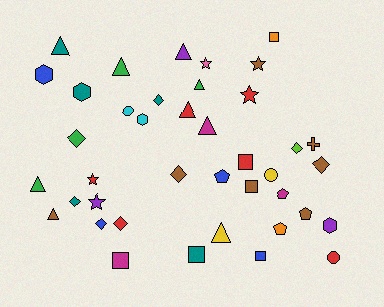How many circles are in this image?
There are 3 circles.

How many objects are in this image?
There are 40 objects.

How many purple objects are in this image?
There are 3 purple objects.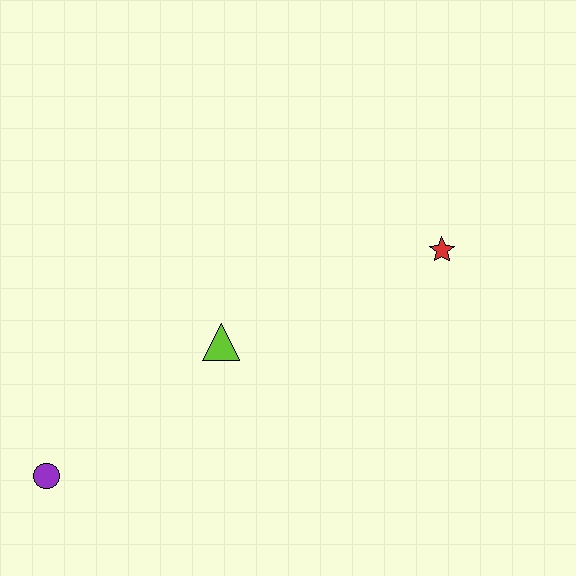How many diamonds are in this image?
There are no diamonds.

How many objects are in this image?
There are 3 objects.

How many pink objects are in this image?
There are no pink objects.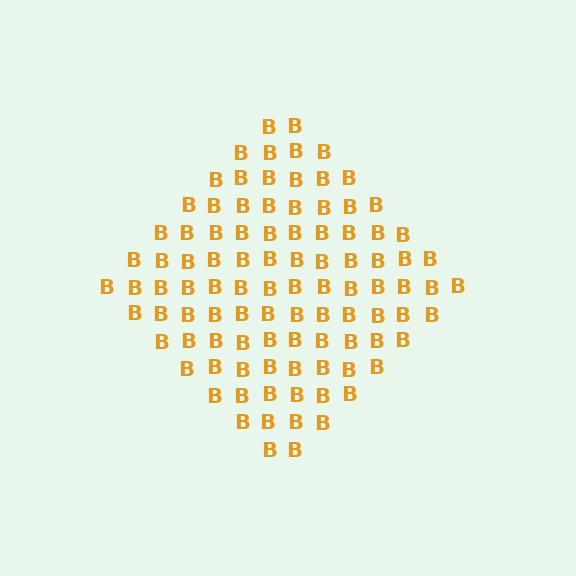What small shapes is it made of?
It is made of small letter B's.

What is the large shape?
The large shape is a diamond.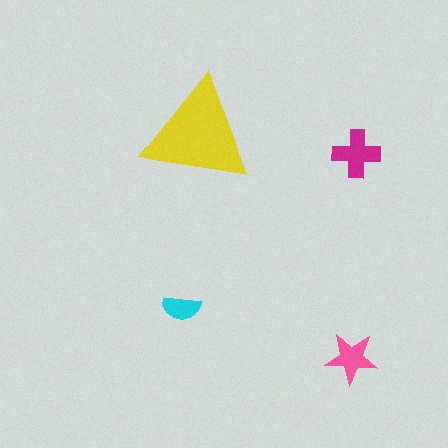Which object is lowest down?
The pink star is bottommost.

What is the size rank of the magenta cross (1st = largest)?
2nd.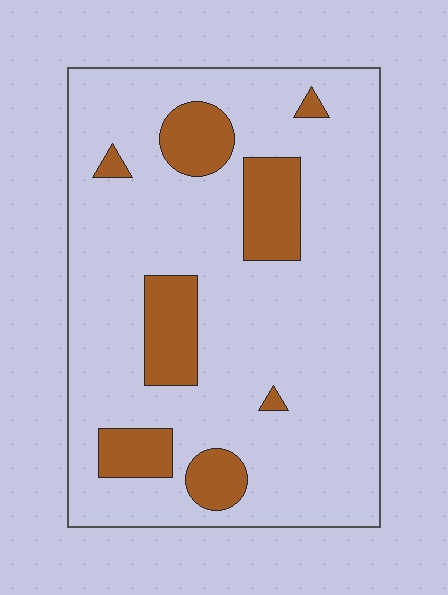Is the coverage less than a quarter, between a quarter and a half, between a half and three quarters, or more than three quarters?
Less than a quarter.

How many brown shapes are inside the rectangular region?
8.